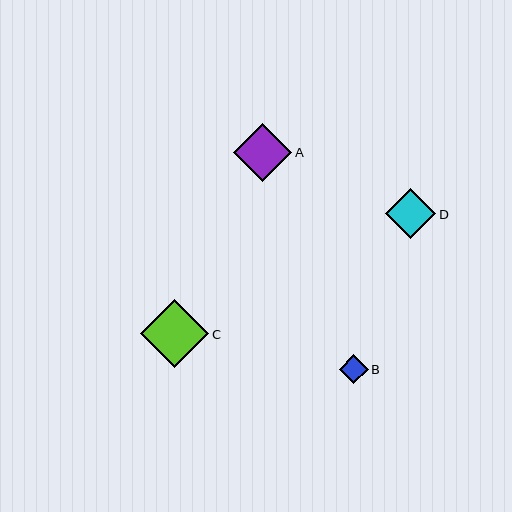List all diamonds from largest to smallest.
From largest to smallest: C, A, D, B.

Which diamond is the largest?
Diamond C is the largest with a size of approximately 68 pixels.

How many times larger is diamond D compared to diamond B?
Diamond D is approximately 1.7 times the size of diamond B.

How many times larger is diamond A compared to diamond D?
Diamond A is approximately 1.2 times the size of diamond D.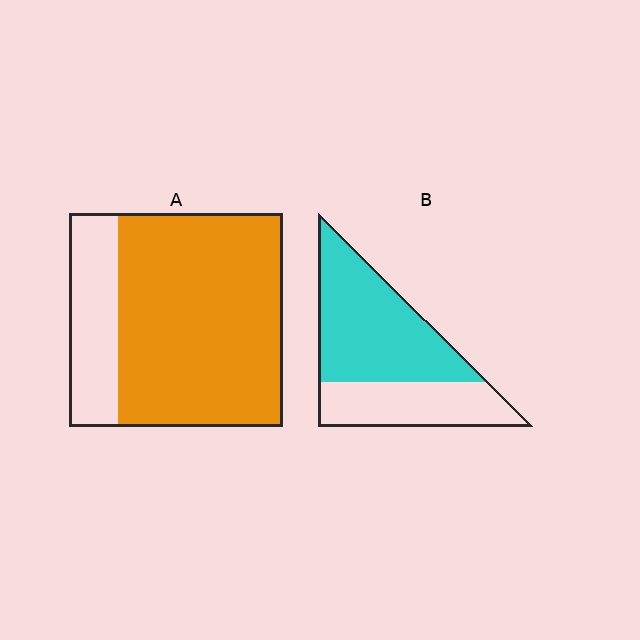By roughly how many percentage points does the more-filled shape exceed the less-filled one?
By roughly 15 percentage points (A over B).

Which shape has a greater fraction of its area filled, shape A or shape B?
Shape A.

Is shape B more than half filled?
Yes.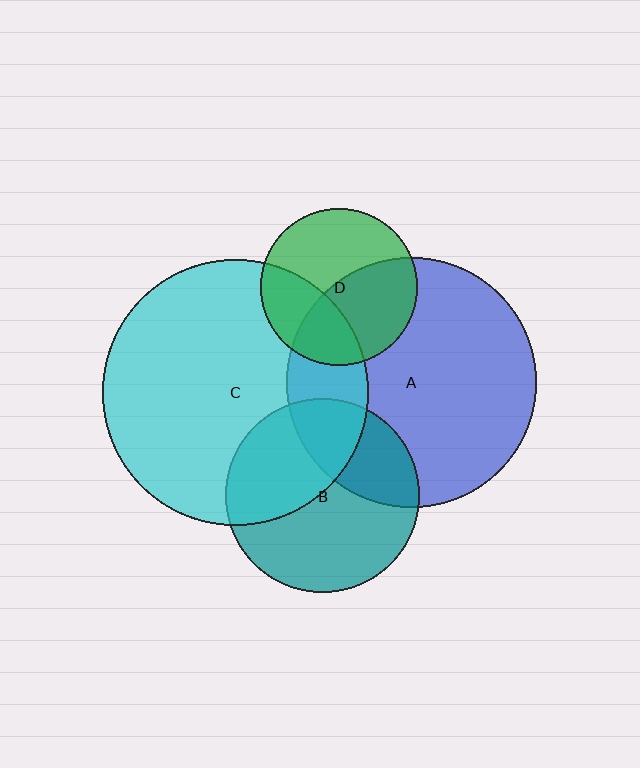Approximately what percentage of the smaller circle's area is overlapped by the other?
Approximately 40%.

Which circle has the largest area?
Circle C (cyan).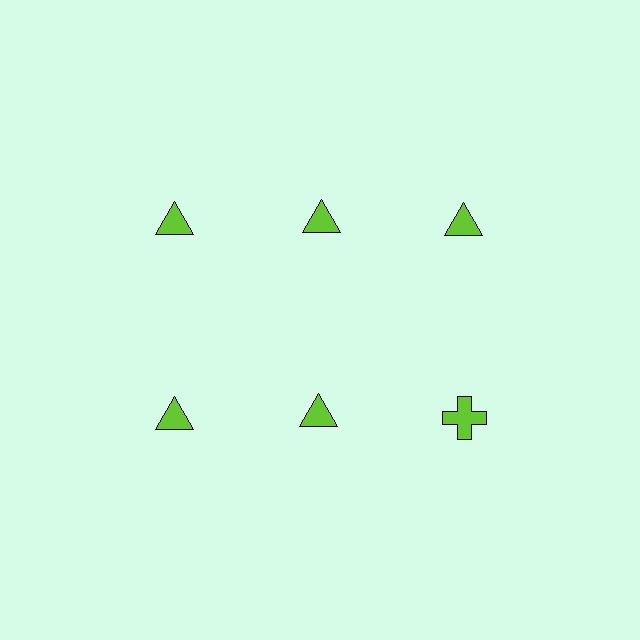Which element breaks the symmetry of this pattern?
The lime cross in the second row, center column breaks the symmetry. All other shapes are lime triangles.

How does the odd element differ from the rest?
It has a different shape: cross instead of triangle.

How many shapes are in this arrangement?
There are 6 shapes arranged in a grid pattern.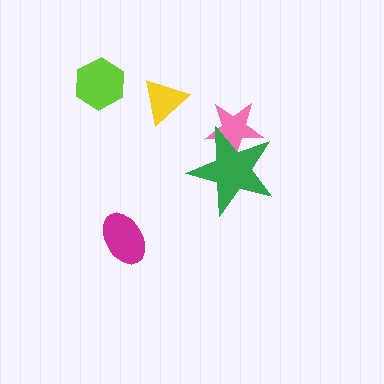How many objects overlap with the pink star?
1 object overlaps with the pink star.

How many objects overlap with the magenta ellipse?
0 objects overlap with the magenta ellipse.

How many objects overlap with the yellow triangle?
0 objects overlap with the yellow triangle.